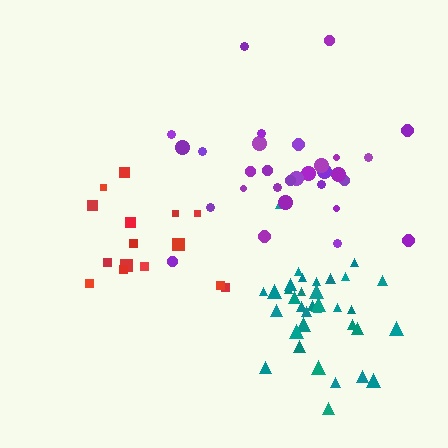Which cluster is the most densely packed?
Teal.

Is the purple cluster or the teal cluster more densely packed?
Teal.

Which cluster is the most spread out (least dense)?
Purple.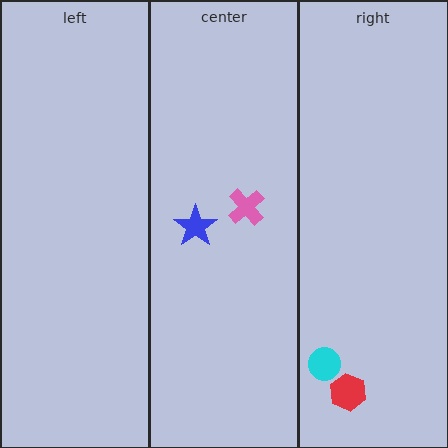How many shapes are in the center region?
2.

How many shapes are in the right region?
2.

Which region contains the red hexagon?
The right region.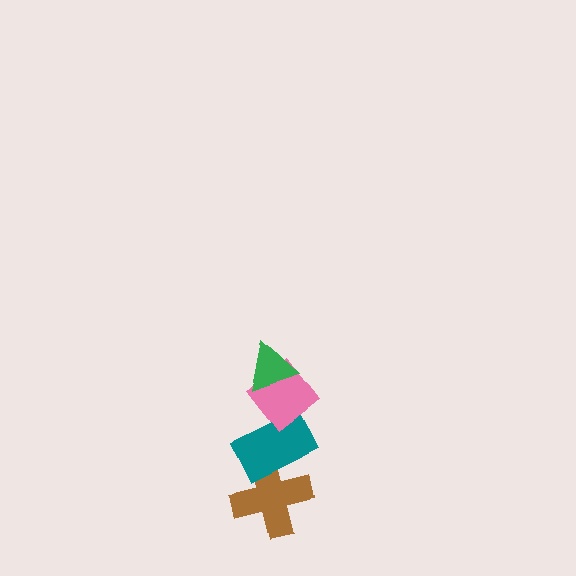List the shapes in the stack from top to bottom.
From top to bottom: the green triangle, the pink diamond, the teal rectangle, the brown cross.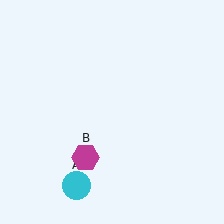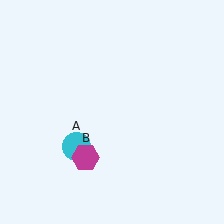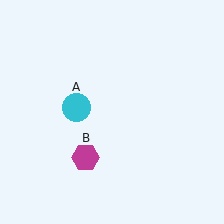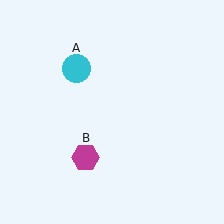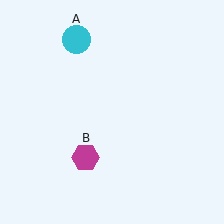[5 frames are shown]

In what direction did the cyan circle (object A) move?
The cyan circle (object A) moved up.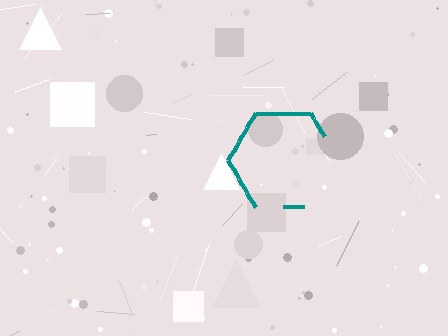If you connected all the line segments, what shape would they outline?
They would outline a hexagon.